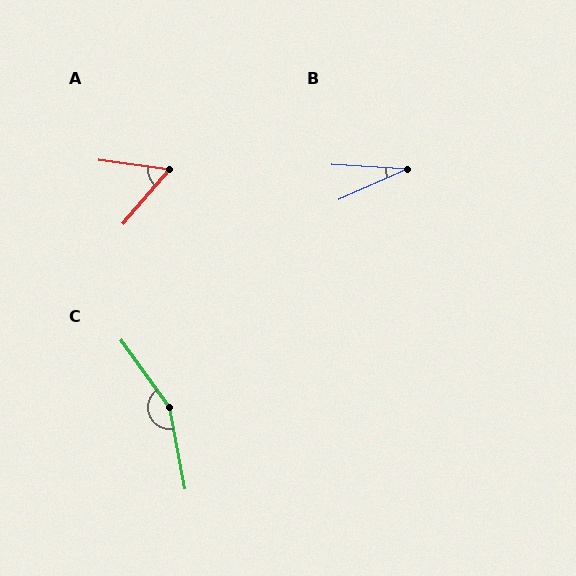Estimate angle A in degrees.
Approximately 57 degrees.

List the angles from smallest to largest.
B (27°), A (57°), C (155°).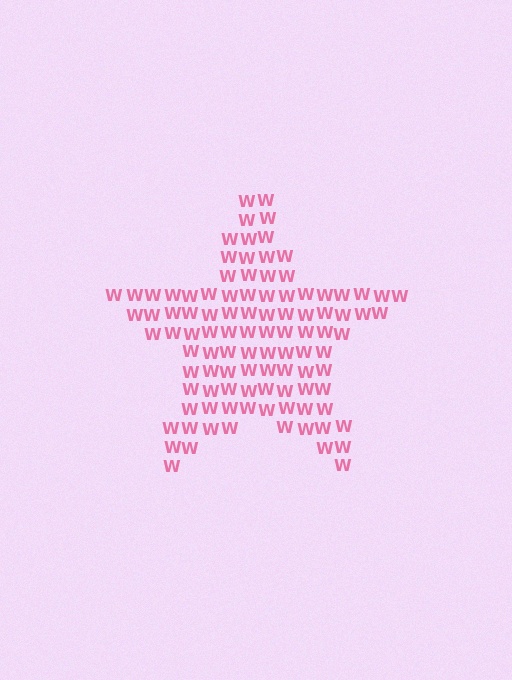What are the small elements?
The small elements are letter W's.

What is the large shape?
The large shape is a star.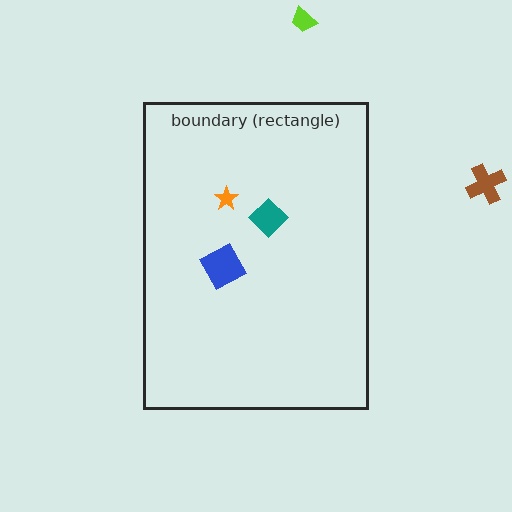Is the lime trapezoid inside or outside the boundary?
Outside.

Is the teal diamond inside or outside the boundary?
Inside.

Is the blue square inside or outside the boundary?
Inside.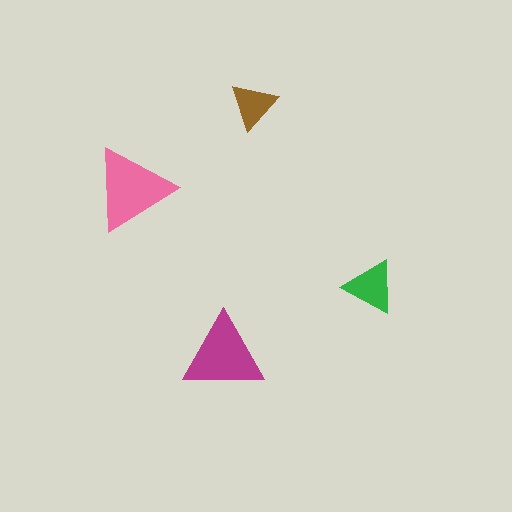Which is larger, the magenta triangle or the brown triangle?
The magenta one.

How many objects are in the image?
There are 4 objects in the image.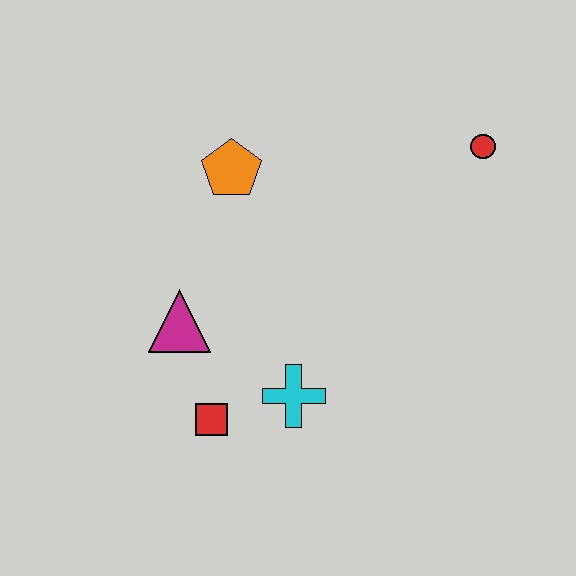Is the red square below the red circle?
Yes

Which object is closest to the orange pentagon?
The magenta triangle is closest to the orange pentagon.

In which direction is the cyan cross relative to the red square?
The cyan cross is to the right of the red square.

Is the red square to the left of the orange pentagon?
Yes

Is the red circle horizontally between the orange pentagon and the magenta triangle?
No